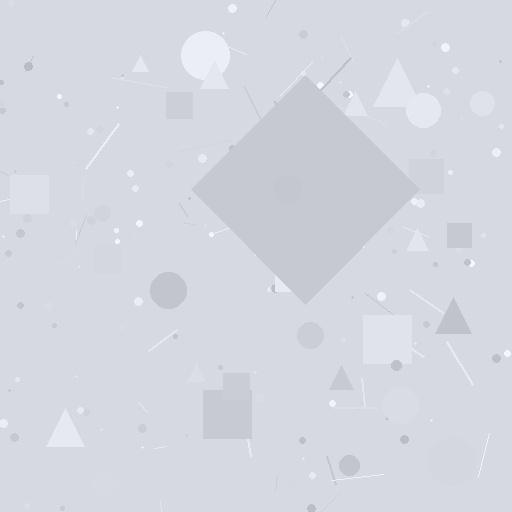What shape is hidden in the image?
A diamond is hidden in the image.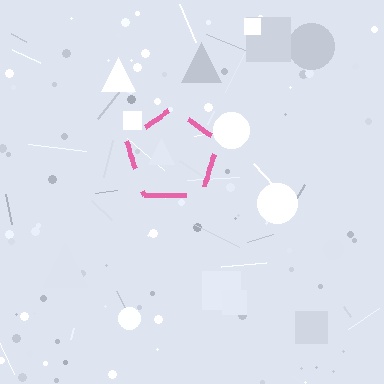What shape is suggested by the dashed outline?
The dashed outline suggests a pentagon.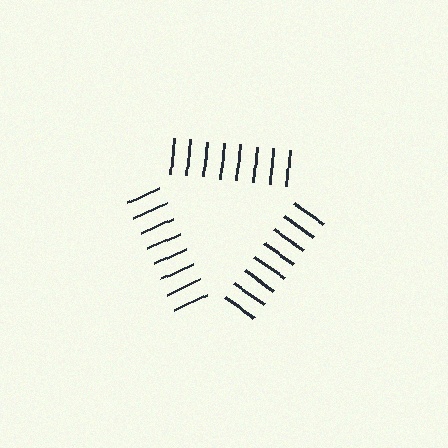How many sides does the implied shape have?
3 sides — the line-ends trace a triangle.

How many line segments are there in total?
24 — 8 along each of the 3 edges.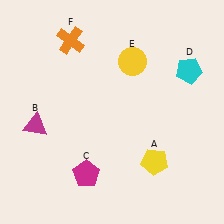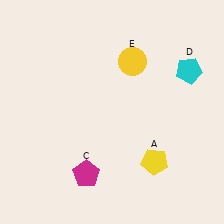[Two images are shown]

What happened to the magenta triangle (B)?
The magenta triangle (B) was removed in Image 2. It was in the bottom-left area of Image 1.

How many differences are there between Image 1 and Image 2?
There are 2 differences between the two images.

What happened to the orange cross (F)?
The orange cross (F) was removed in Image 2. It was in the top-left area of Image 1.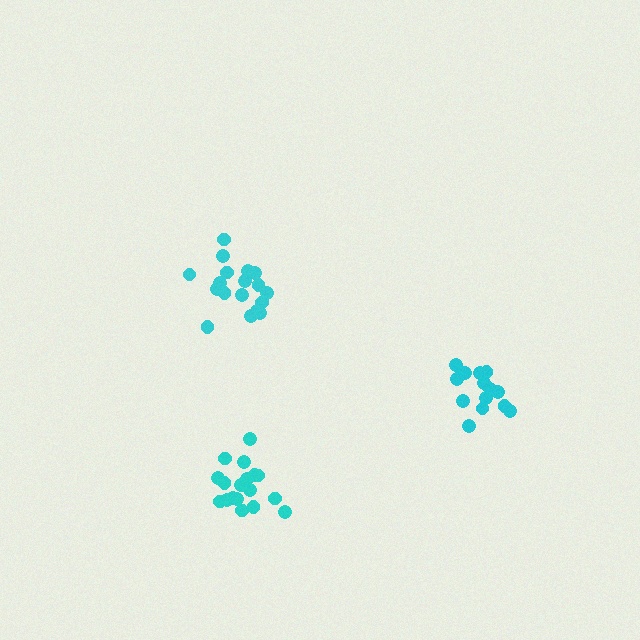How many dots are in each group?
Group 1: 19 dots, Group 2: 14 dots, Group 3: 18 dots (51 total).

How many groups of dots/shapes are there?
There are 3 groups.